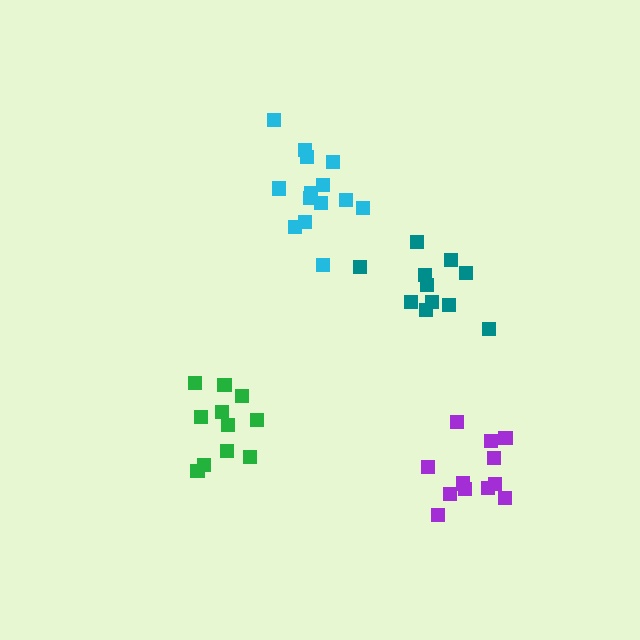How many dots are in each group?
Group 1: 14 dots, Group 2: 11 dots, Group 3: 11 dots, Group 4: 12 dots (48 total).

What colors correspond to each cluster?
The clusters are colored: cyan, green, teal, purple.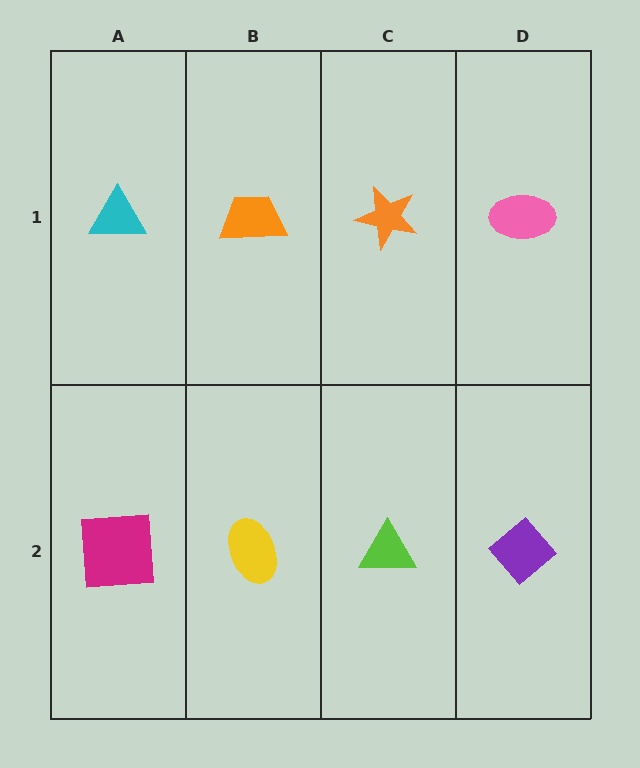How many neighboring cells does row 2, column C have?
3.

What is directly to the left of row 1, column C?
An orange trapezoid.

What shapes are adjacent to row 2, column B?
An orange trapezoid (row 1, column B), a magenta square (row 2, column A), a lime triangle (row 2, column C).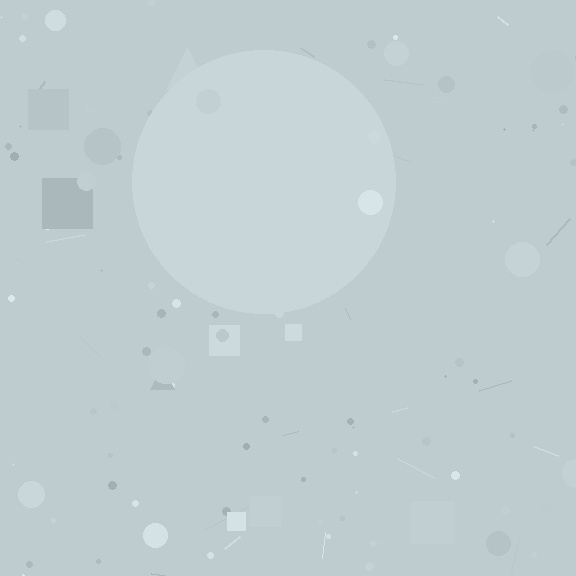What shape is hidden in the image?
A circle is hidden in the image.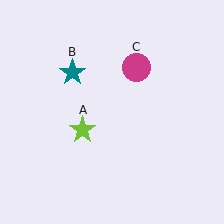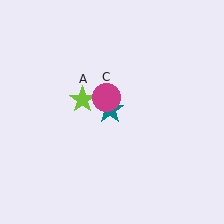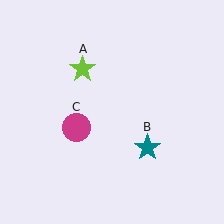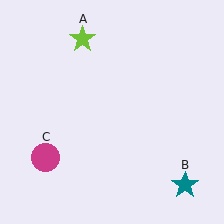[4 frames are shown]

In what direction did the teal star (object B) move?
The teal star (object B) moved down and to the right.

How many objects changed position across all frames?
3 objects changed position: lime star (object A), teal star (object B), magenta circle (object C).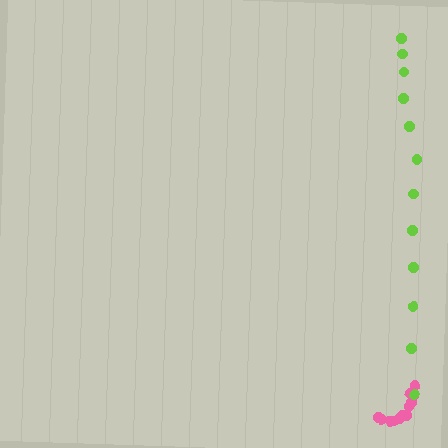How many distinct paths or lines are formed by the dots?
There are 2 distinct paths.